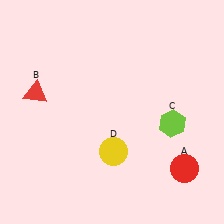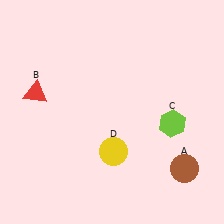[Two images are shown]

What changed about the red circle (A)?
In Image 1, A is red. In Image 2, it changed to brown.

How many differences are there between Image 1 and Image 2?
There is 1 difference between the two images.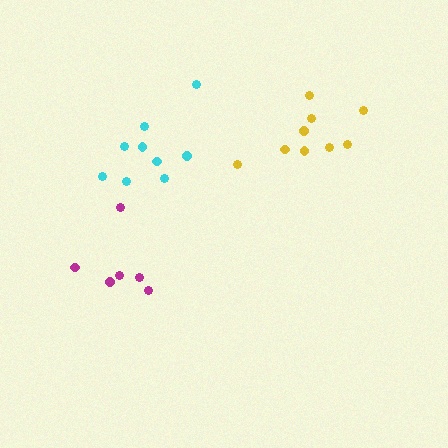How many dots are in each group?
Group 1: 7 dots, Group 2: 9 dots, Group 3: 9 dots (25 total).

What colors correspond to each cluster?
The clusters are colored: magenta, yellow, cyan.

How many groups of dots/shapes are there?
There are 3 groups.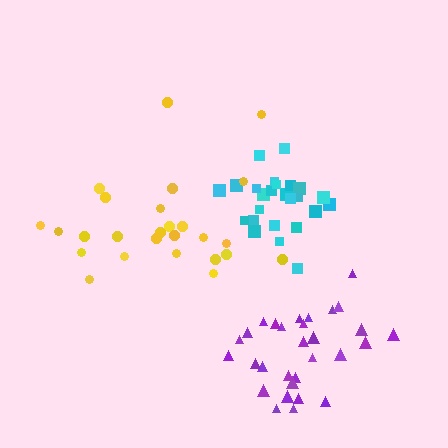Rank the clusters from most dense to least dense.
cyan, purple, yellow.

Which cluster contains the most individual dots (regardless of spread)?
Purple (30).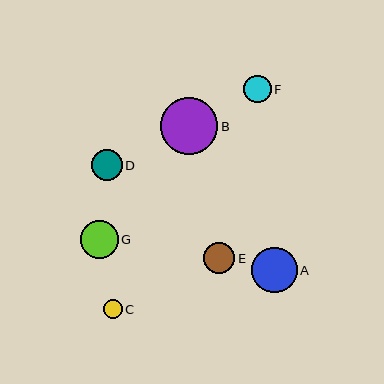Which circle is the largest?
Circle B is the largest with a size of approximately 57 pixels.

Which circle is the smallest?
Circle C is the smallest with a size of approximately 19 pixels.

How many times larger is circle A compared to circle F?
Circle A is approximately 1.7 times the size of circle F.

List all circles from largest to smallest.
From largest to smallest: B, A, G, D, E, F, C.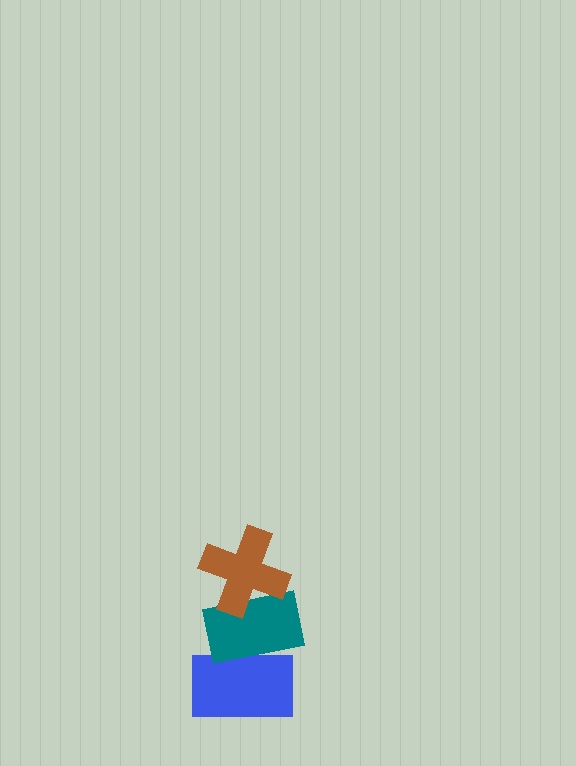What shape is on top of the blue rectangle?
The teal rectangle is on top of the blue rectangle.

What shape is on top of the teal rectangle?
The brown cross is on top of the teal rectangle.